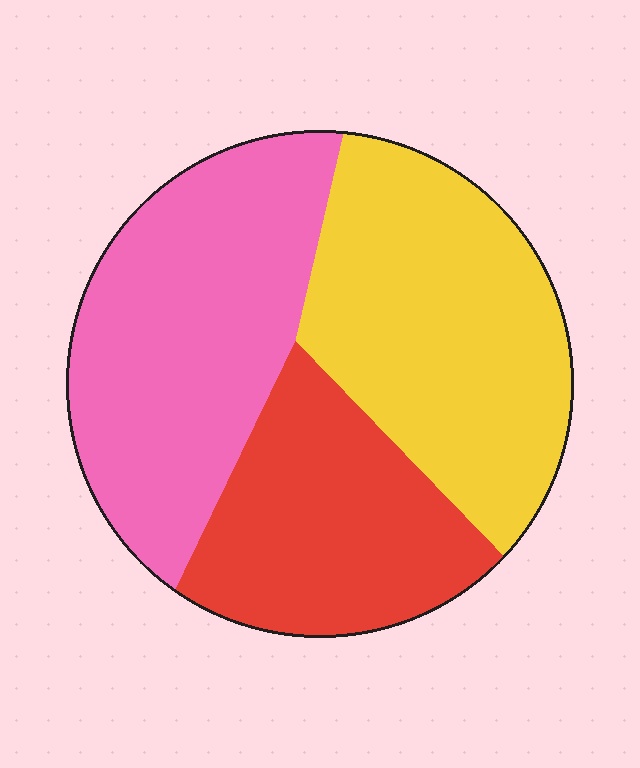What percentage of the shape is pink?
Pink covers around 35% of the shape.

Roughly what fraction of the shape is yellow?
Yellow takes up about three eighths (3/8) of the shape.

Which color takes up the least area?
Red, at roughly 25%.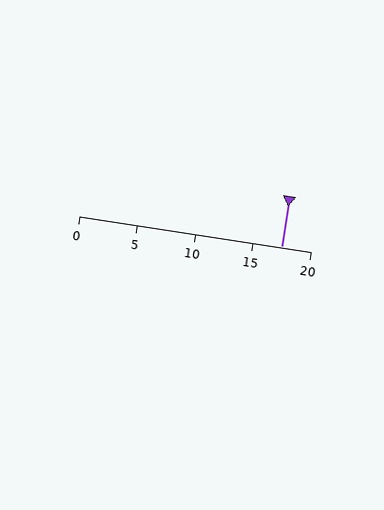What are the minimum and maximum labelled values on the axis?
The axis runs from 0 to 20.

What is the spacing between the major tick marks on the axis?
The major ticks are spaced 5 apart.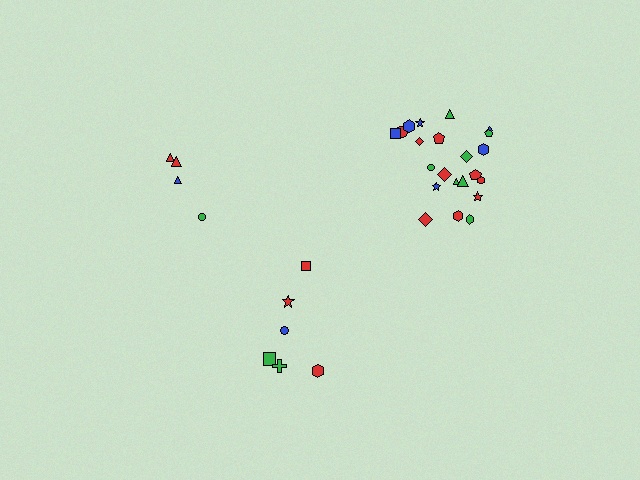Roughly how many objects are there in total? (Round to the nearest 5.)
Roughly 30 objects in total.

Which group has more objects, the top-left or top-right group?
The top-right group.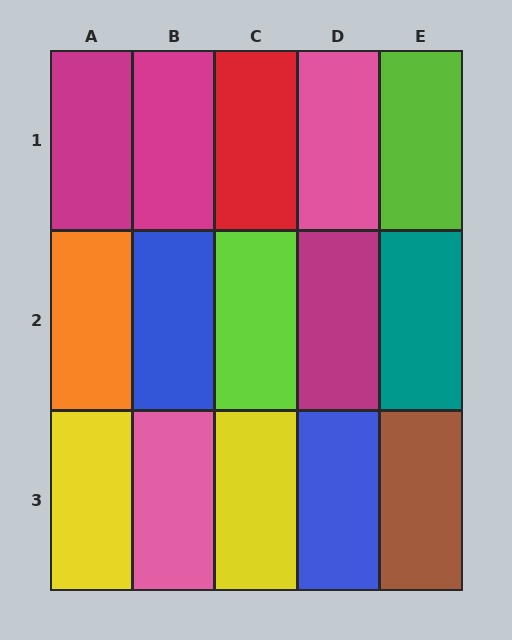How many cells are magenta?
3 cells are magenta.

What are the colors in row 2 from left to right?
Orange, blue, lime, magenta, teal.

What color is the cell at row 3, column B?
Pink.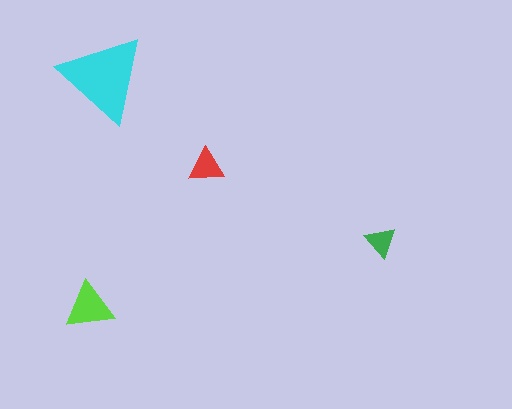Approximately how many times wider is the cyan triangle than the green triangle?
About 3 times wider.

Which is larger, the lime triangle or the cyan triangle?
The cyan one.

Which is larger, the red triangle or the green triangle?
The red one.